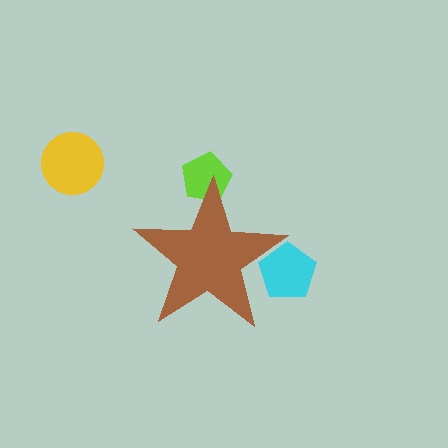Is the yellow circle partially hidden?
No, the yellow circle is fully visible.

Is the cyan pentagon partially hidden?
Yes, the cyan pentagon is partially hidden behind the brown star.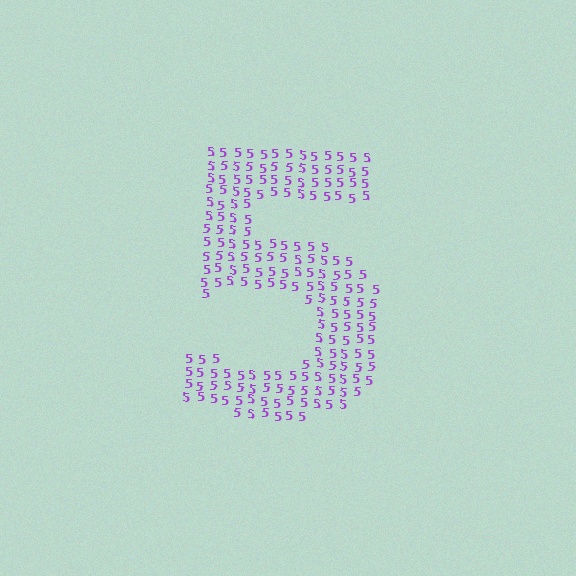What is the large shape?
The large shape is the digit 5.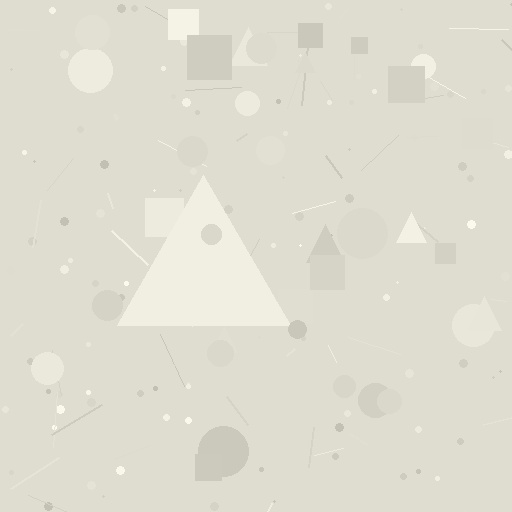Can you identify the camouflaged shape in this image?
The camouflaged shape is a triangle.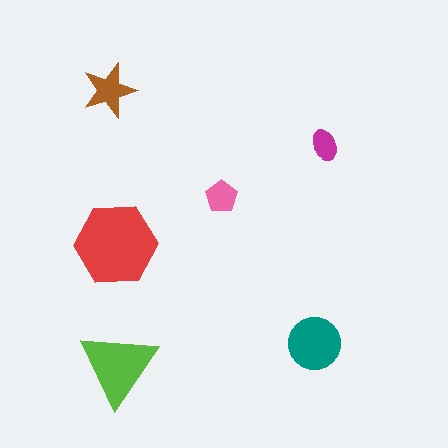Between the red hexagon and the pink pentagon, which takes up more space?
The red hexagon.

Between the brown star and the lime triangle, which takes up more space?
The lime triangle.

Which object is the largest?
The red hexagon.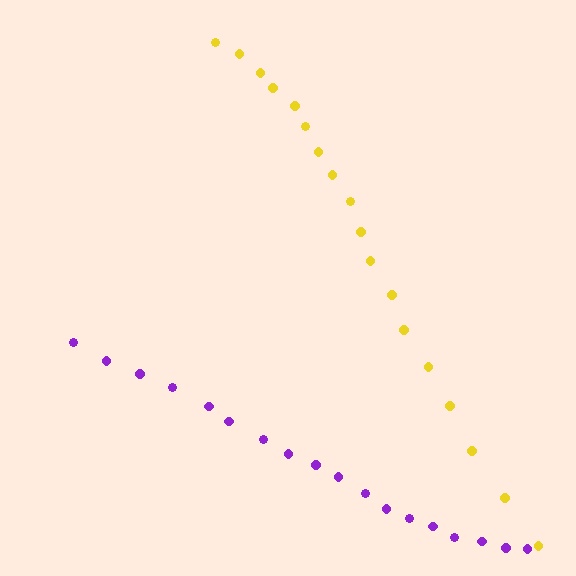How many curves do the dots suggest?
There are 2 distinct paths.